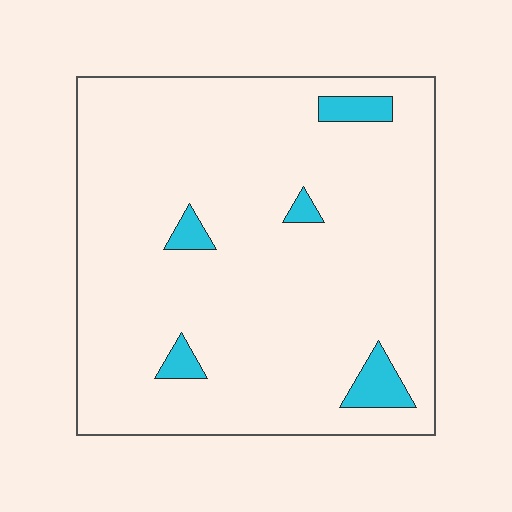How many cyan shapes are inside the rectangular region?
5.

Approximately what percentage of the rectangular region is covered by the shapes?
Approximately 5%.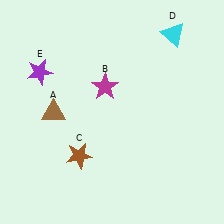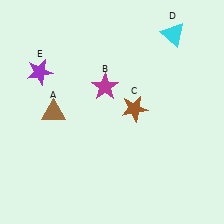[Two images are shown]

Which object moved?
The brown star (C) moved right.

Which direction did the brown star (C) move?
The brown star (C) moved right.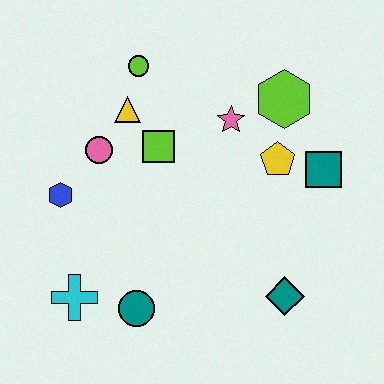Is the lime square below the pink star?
Yes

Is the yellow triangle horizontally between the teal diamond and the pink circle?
Yes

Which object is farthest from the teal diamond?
The lime circle is farthest from the teal diamond.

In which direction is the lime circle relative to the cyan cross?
The lime circle is above the cyan cross.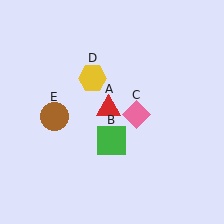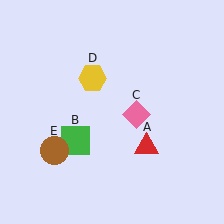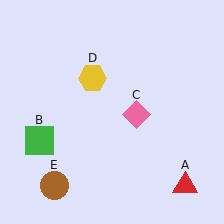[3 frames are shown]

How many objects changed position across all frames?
3 objects changed position: red triangle (object A), green square (object B), brown circle (object E).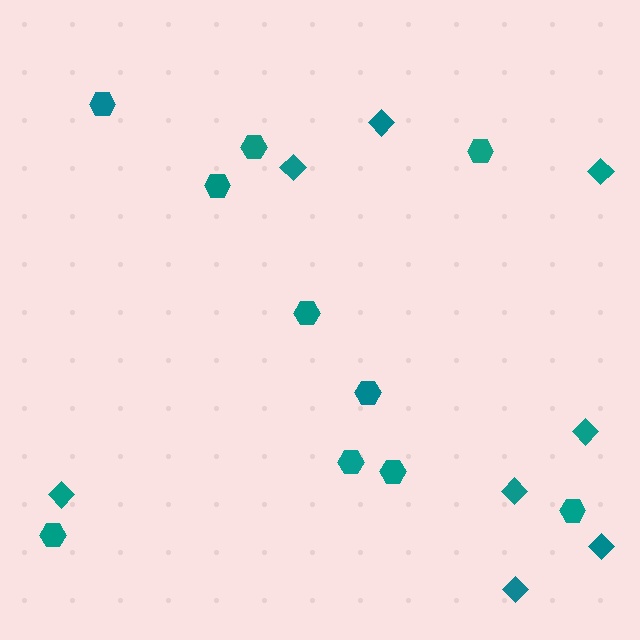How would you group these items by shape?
There are 2 groups: one group of hexagons (10) and one group of diamonds (8).